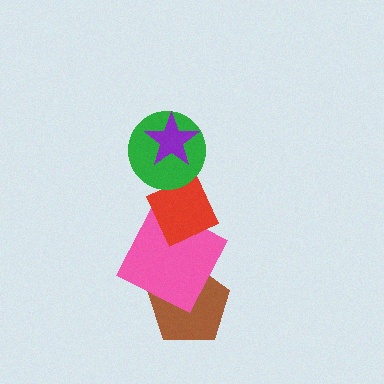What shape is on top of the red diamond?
The green circle is on top of the red diamond.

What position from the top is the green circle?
The green circle is 2nd from the top.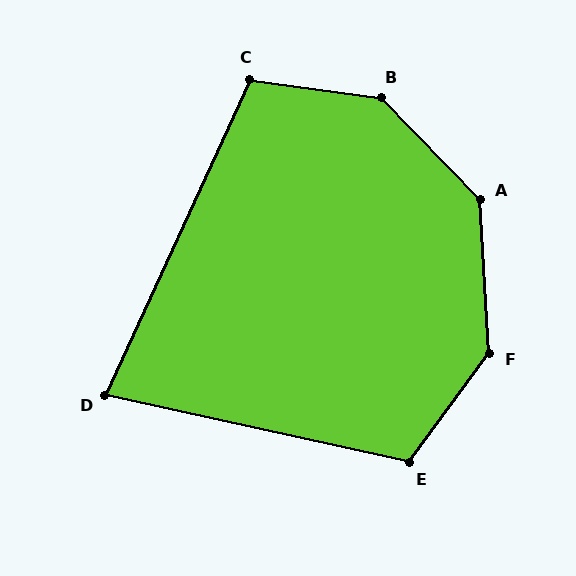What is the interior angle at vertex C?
Approximately 107 degrees (obtuse).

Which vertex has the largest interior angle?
B, at approximately 142 degrees.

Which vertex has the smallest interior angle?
D, at approximately 78 degrees.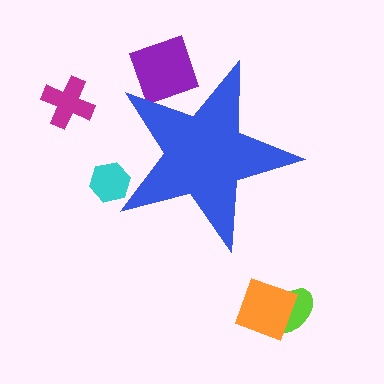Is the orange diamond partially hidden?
No, the orange diamond is fully visible.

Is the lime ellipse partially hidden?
No, the lime ellipse is fully visible.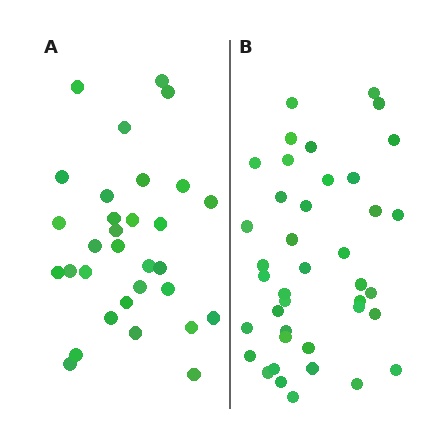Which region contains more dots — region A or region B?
Region B (the right region) has more dots.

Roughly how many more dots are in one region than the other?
Region B has roughly 8 or so more dots than region A.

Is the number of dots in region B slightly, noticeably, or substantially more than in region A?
Region B has noticeably more, but not dramatically so. The ratio is roughly 1.3 to 1.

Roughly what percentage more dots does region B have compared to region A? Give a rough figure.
About 30% more.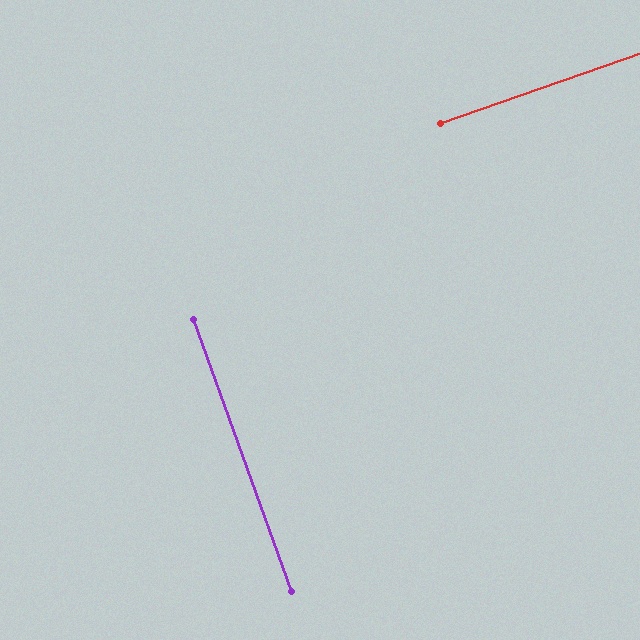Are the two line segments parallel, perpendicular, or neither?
Perpendicular — they meet at approximately 90°.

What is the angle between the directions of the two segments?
Approximately 90 degrees.